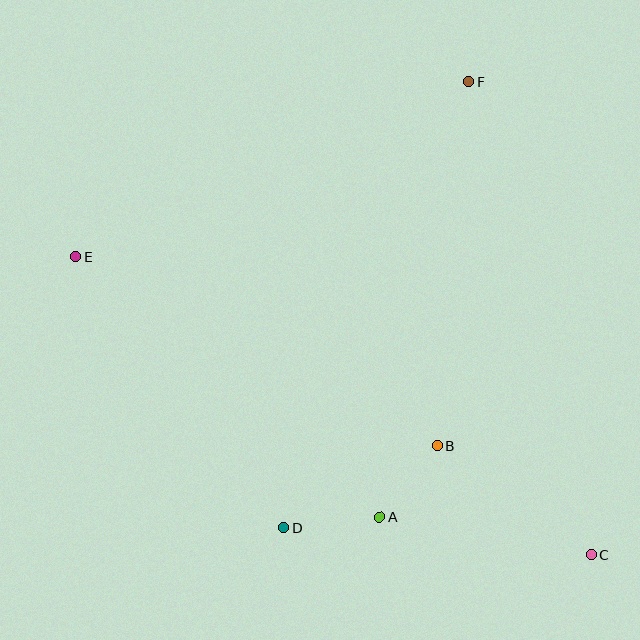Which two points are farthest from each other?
Points C and E are farthest from each other.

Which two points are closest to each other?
Points A and B are closest to each other.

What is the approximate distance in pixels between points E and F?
The distance between E and F is approximately 430 pixels.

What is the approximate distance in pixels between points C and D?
The distance between C and D is approximately 308 pixels.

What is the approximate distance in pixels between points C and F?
The distance between C and F is approximately 489 pixels.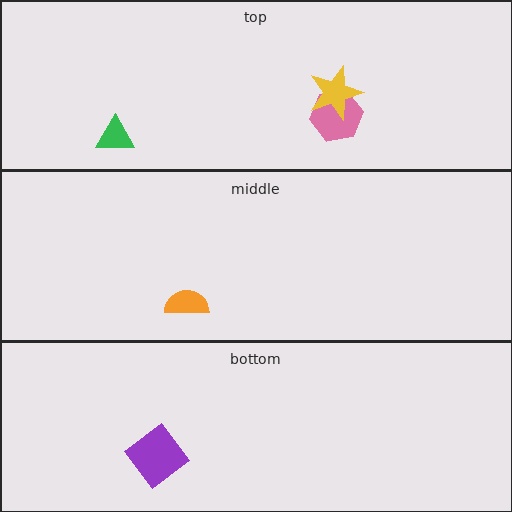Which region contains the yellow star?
The top region.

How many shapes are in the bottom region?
1.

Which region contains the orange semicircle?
The middle region.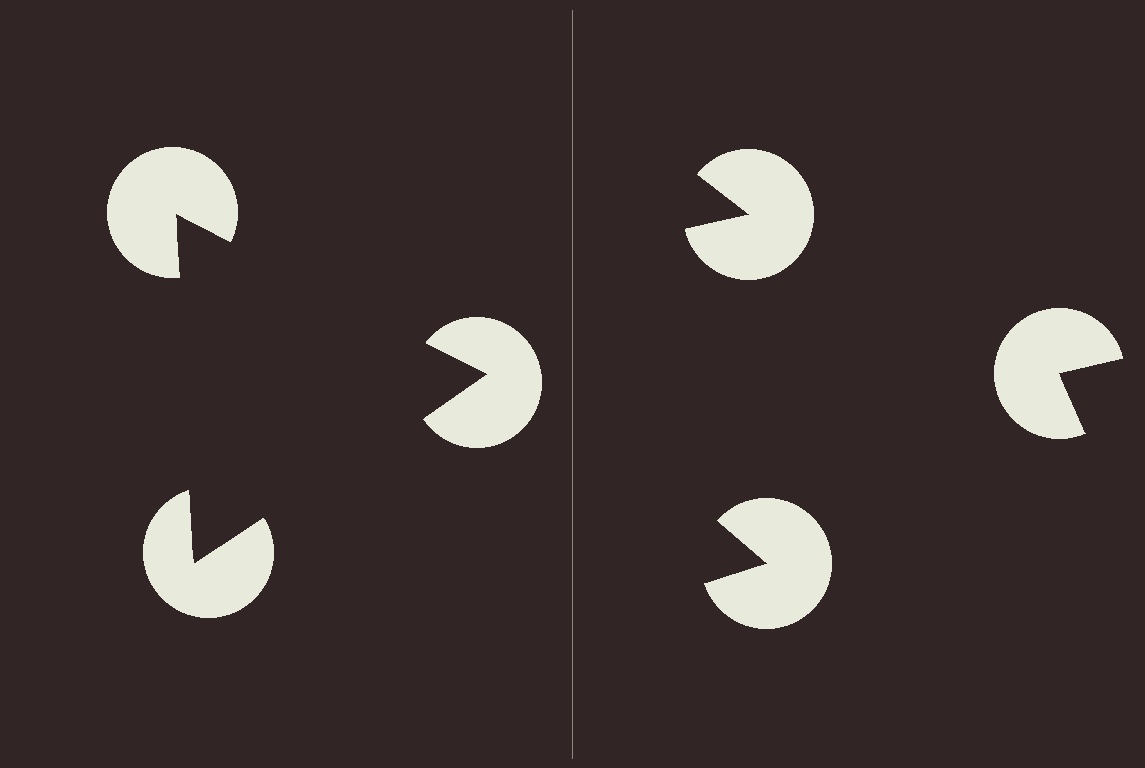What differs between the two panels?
The pac-man discs are positioned identically on both sides; only the wedge orientations differ. On the left they align to a triangle; on the right they are misaligned.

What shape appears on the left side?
An illusory triangle.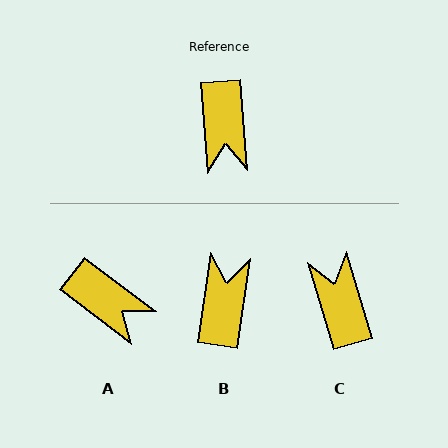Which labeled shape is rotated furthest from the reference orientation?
C, about 168 degrees away.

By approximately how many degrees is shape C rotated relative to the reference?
Approximately 168 degrees clockwise.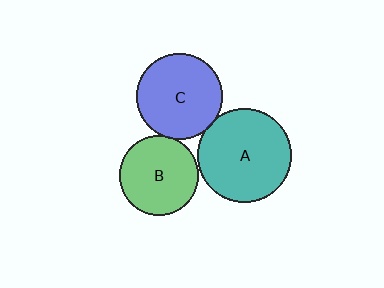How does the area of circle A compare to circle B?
Approximately 1.4 times.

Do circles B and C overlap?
Yes.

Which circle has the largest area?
Circle A (teal).